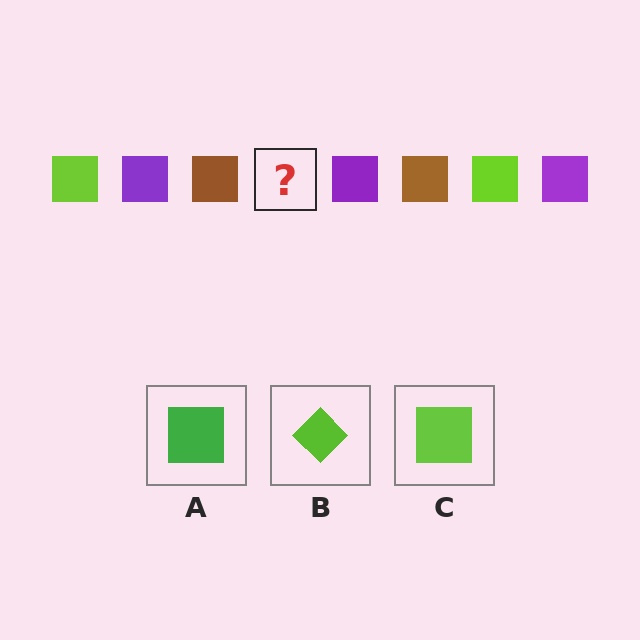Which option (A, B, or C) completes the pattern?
C.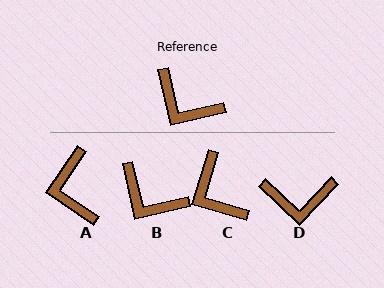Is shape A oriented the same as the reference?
No, it is off by about 47 degrees.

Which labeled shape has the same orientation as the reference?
B.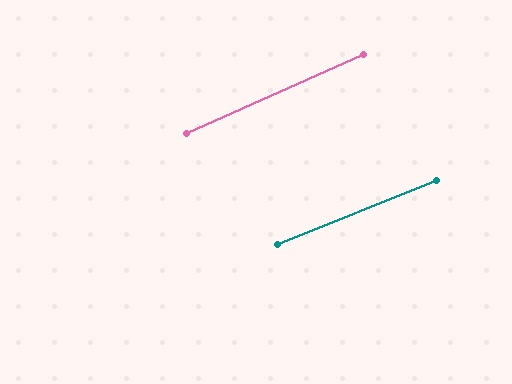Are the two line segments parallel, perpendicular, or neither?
Parallel — their directions differ by only 1.8°.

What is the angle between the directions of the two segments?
Approximately 2 degrees.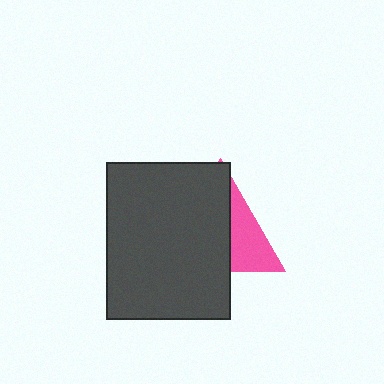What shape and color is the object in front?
The object in front is a dark gray rectangle.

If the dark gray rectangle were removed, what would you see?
You would see the complete pink triangle.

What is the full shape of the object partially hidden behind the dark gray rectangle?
The partially hidden object is a pink triangle.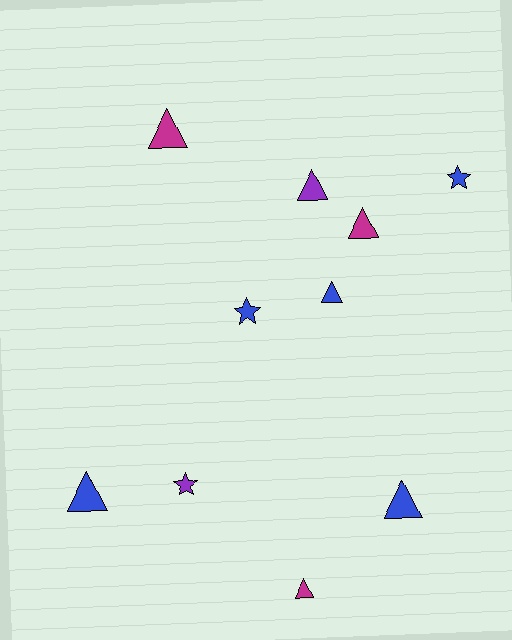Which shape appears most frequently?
Triangle, with 7 objects.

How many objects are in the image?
There are 10 objects.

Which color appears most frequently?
Blue, with 5 objects.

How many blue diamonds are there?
There are no blue diamonds.